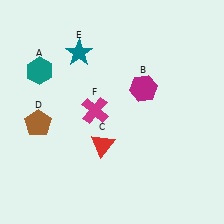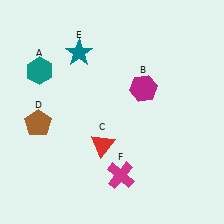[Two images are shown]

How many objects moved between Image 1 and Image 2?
1 object moved between the two images.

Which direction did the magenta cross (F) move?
The magenta cross (F) moved down.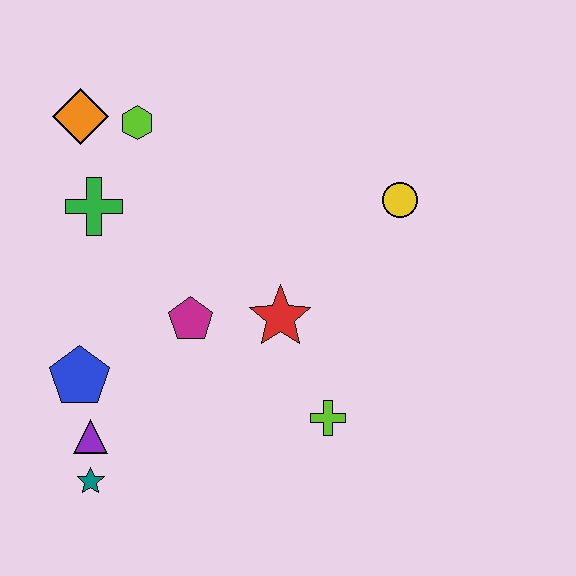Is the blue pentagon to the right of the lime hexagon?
No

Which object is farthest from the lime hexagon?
The teal star is farthest from the lime hexagon.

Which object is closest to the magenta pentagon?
The red star is closest to the magenta pentagon.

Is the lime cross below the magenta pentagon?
Yes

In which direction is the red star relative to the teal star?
The red star is to the right of the teal star.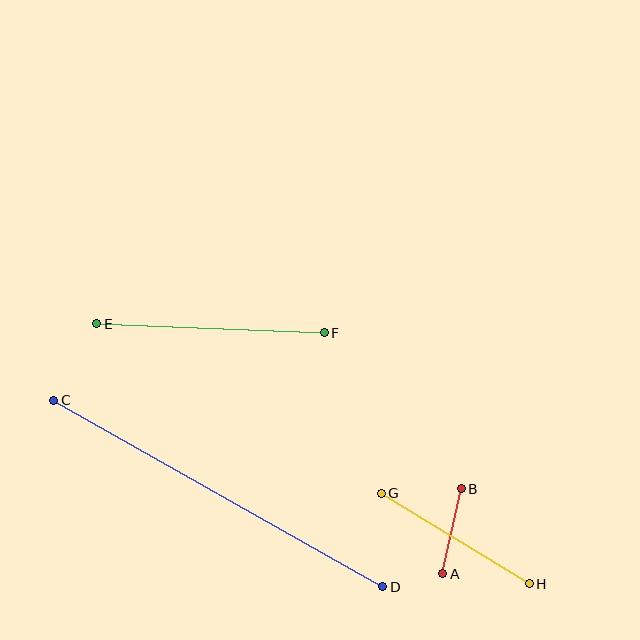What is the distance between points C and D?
The distance is approximately 378 pixels.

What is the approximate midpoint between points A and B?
The midpoint is at approximately (452, 531) pixels.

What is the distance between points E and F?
The distance is approximately 227 pixels.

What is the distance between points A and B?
The distance is approximately 87 pixels.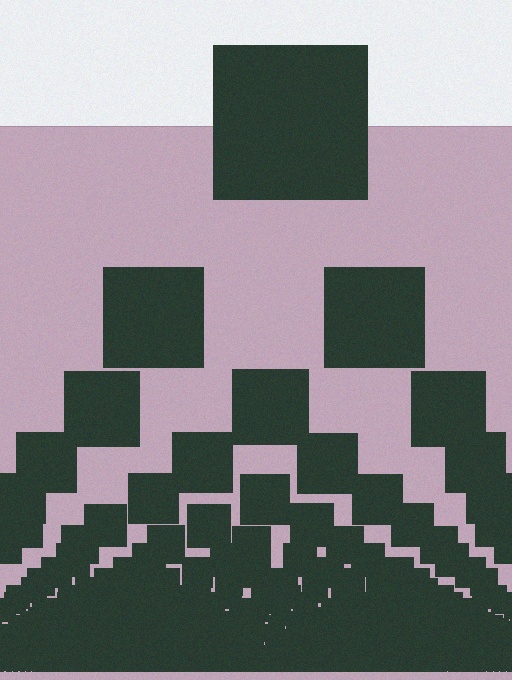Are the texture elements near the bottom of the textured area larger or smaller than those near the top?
Smaller. The gradient is inverted — elements near the bottom are smaller and denser.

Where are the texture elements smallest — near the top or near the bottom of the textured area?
Near the bottom.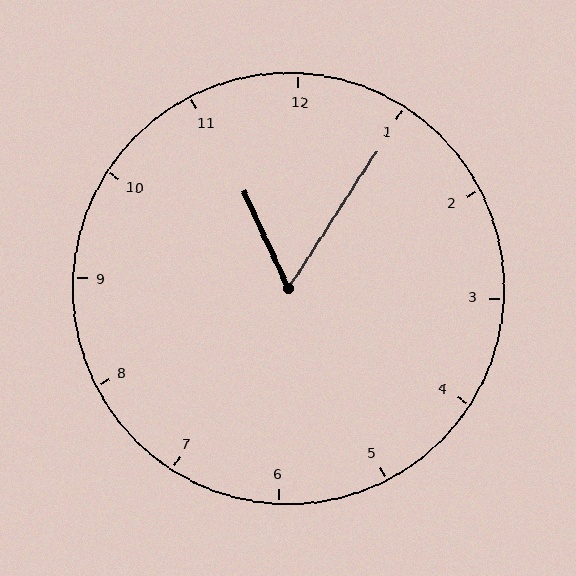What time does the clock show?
11:05.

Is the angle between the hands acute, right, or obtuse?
It is acute.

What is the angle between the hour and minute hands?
Approximately 58 degrees.